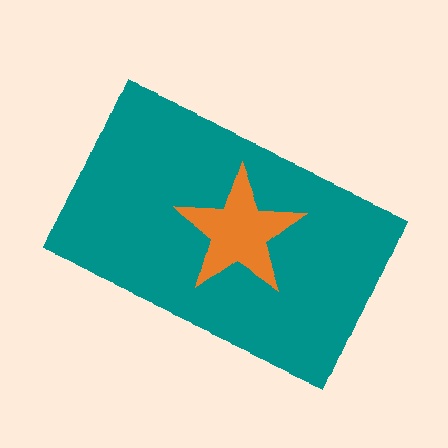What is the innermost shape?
The orange star.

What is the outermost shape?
The teal rectangle.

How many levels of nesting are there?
2.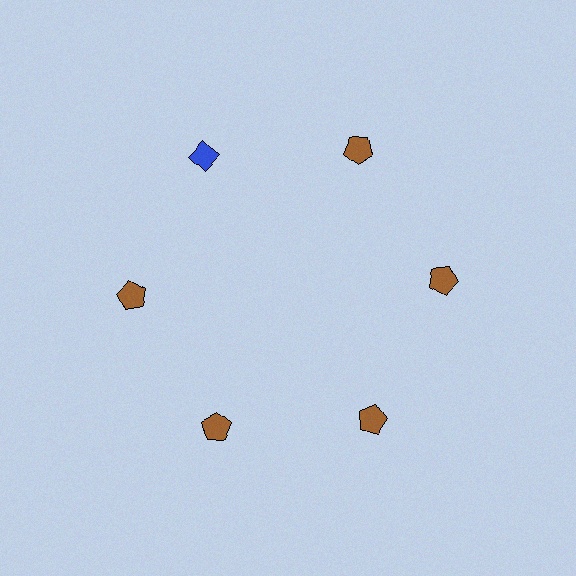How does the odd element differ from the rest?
It differs in both color (blue instead of brown) and shape (diamond instead of pentagon).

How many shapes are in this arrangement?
There are 6 shapes arranged in a ring pattern.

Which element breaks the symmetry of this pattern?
The blue diamond at roughly the 11 o'clock position breaks the symmetry. All other shapes are brown pentagons.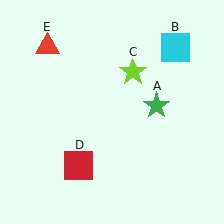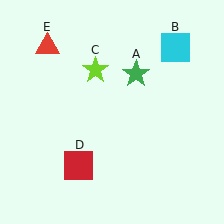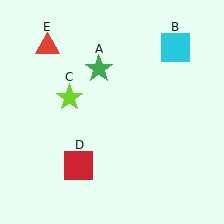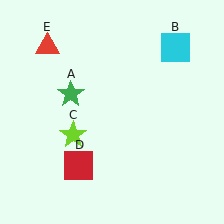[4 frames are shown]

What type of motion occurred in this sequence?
The green star (object A), lime star (object C) rotated counterclockwise around the center of the scene.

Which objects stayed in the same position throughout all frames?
Cyan square (object B) and red square (object D) and red triangle (object E) remained stationary.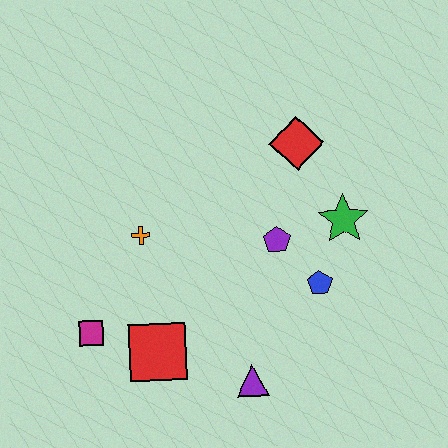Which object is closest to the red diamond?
The green star is closest to the red diamond.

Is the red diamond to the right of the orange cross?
Yes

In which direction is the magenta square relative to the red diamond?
The magenta square is to the left of the red diamond.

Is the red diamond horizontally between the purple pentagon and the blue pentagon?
Yes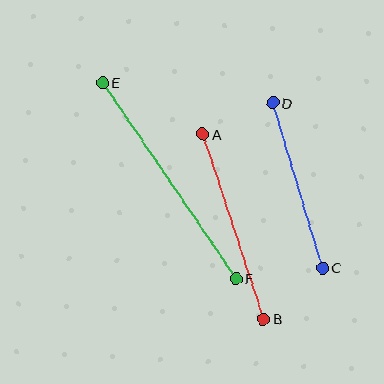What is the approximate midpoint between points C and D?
The midpoint is at approximately (298, 185) pixels.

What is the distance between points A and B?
The distance is approximately 194 pixels.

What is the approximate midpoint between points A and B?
The midpoint is at approximately (233, 226) pixels.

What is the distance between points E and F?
The distance is approximately 237 pixels.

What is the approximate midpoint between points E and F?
The midpoint is at approximately (169, 181) pixels.